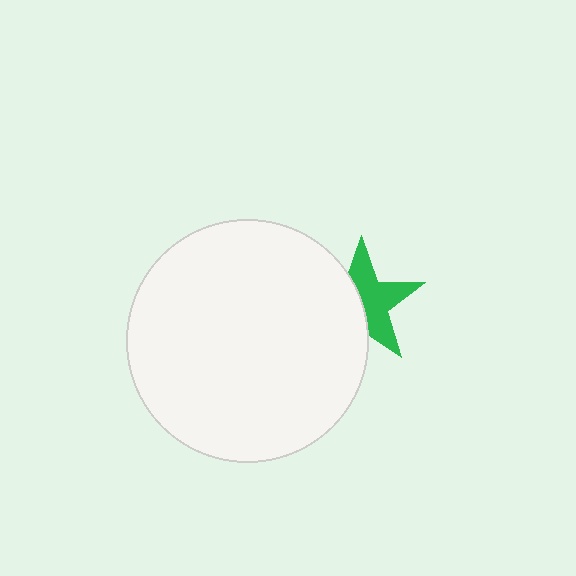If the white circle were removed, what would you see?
You would see the complete green star.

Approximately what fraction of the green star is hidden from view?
Roughly 45% of the green star is hidden behind the white circle.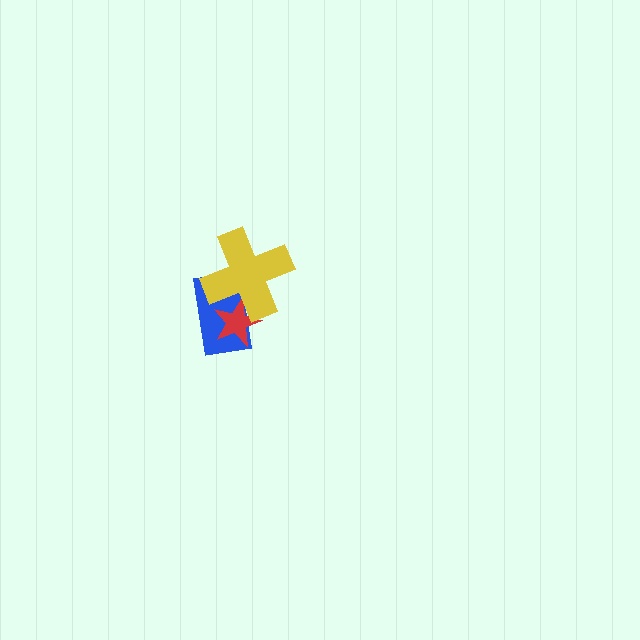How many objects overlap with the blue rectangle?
2 objects overlap with the blue rectangle.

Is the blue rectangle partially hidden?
Yes, it is partially covered by another shape.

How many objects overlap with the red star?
2 objects overlap with the red star.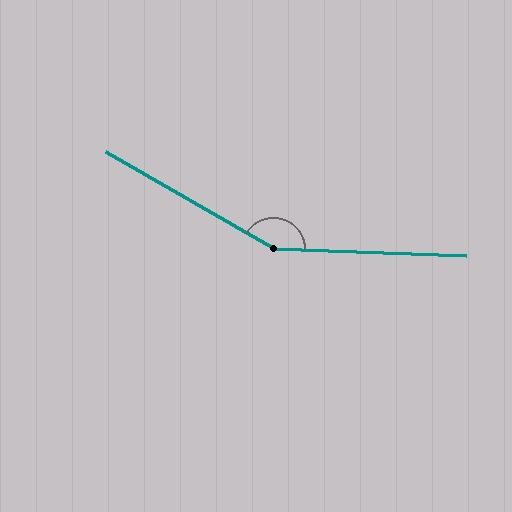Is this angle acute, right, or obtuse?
It is obtuse.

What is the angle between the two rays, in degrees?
Approximately 152 degrees.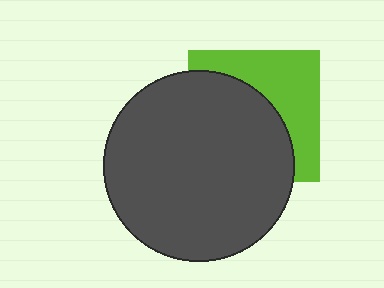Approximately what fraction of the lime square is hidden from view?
Roughly 57% of the lime square is hidden behind the dark gray circle.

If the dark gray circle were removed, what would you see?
You would see the complete lime square.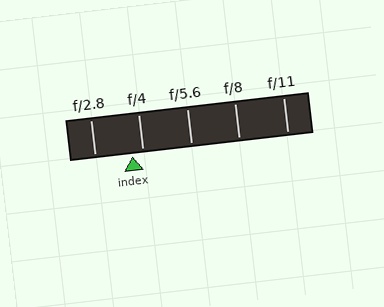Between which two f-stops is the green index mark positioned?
The index mark is between f/2.8 and f/4.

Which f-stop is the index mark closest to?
The index mark is closest to f/4.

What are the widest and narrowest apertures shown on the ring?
The widest aperture shown is f/2.8 and the narrowest is f/11.